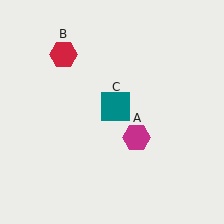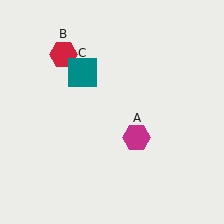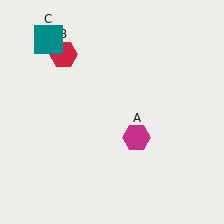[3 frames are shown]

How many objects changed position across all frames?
1 object changed position: teal square (object C).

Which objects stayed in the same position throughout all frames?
Magenta hexagon (object A) and red hexagon (object B) remained stationary.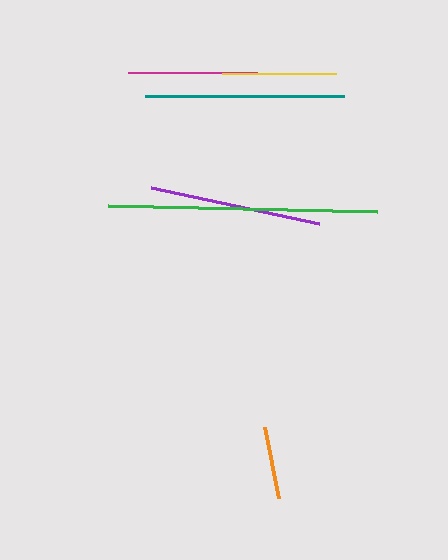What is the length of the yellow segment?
The yellow segment is approximately 114 pixels long.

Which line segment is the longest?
The green line is the longest at approximately 269 pixels.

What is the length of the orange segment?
The orange segment is approximately 73 pixels long.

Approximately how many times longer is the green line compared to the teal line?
The green line is approximately 1.3 times the length of the teal line.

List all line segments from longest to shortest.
From longest to shortest: green, teal, purple, magenta, yellow, orange.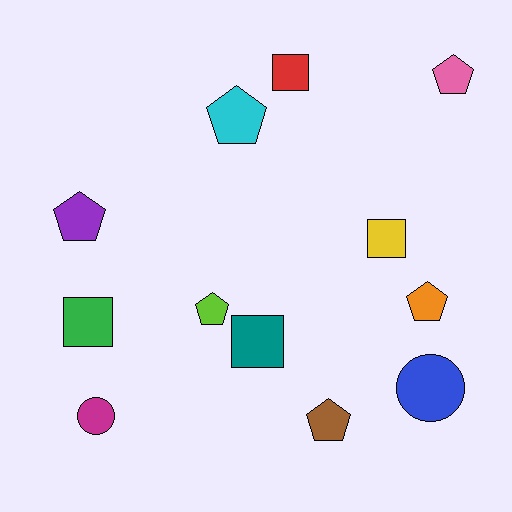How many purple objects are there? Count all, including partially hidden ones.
There is 1 purple object.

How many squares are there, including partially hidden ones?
There are 4 squares.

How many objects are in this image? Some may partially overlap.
There are 12 objects.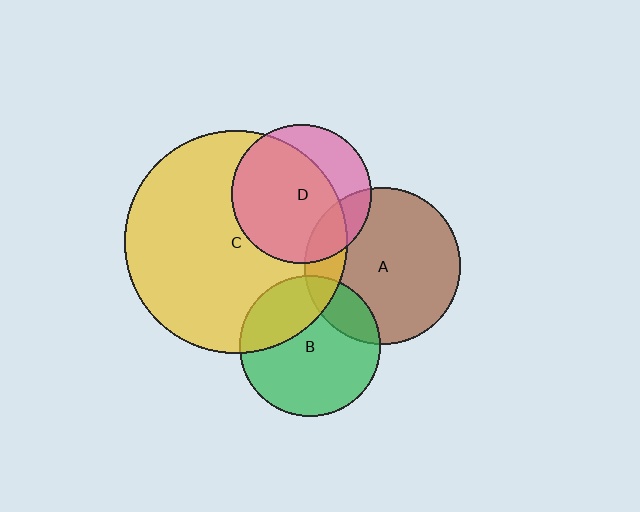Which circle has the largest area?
Circle C (yellow).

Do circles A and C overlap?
Yes.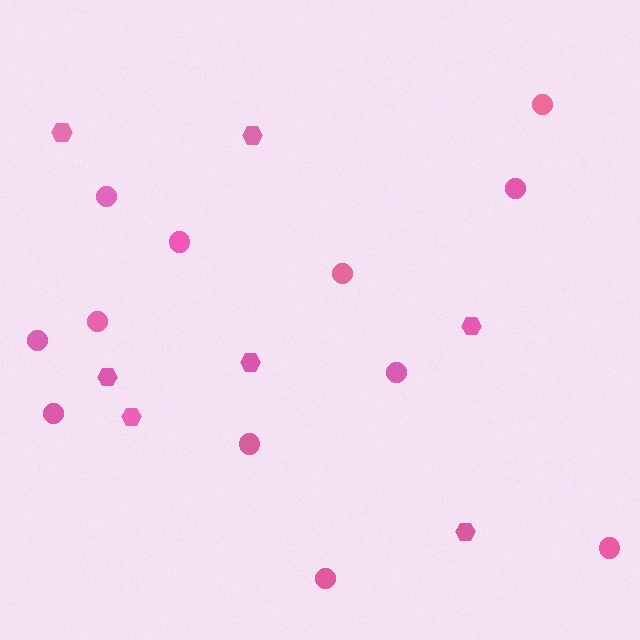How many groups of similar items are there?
There are 2 groups: one group of circles (12) and one group of hexagons (7).